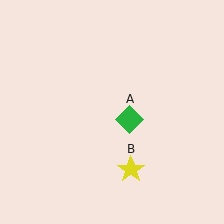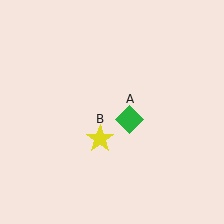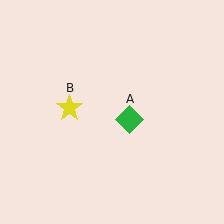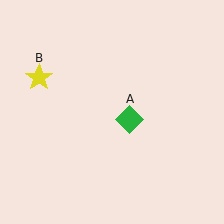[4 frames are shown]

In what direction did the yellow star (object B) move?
The yellow star (object B) moved up and to the left.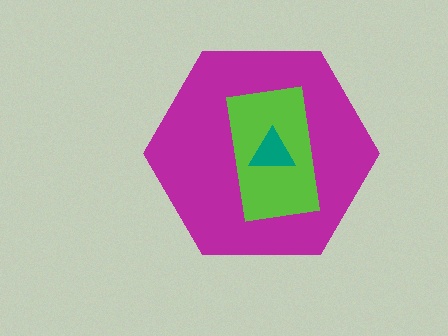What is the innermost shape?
The teal triangle.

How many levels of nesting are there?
3.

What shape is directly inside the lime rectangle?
The teal triangle.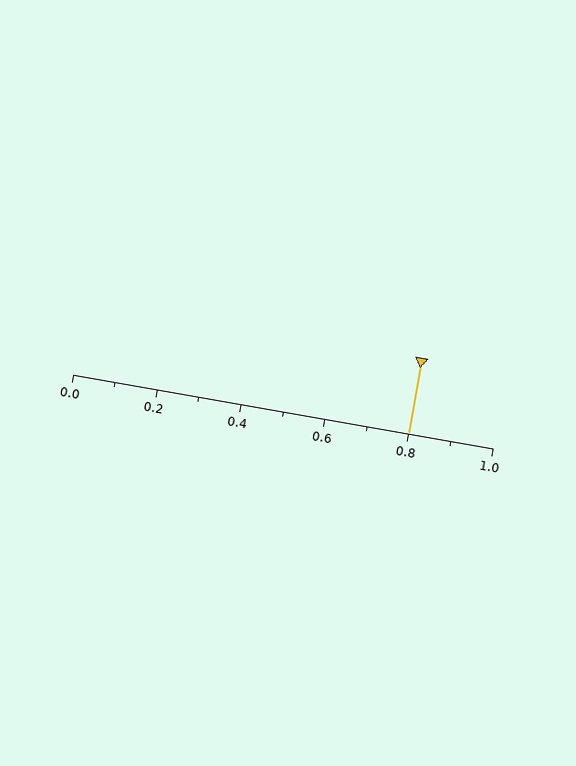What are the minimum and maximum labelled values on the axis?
The axis runs from 0.0 to 1.0.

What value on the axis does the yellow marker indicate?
The marker indicates approximately 0.8.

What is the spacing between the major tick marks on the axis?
The major ticks are spaced 0.2 apart.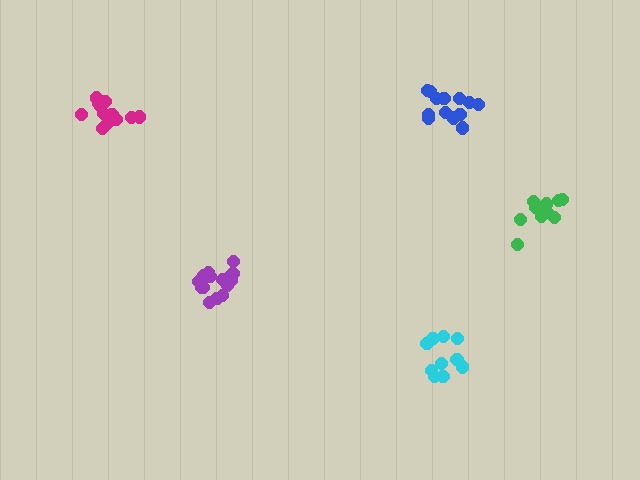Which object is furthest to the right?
The green cluster is rightmost.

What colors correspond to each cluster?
The clusters are colored: green, blue, magenta, cyan, purple.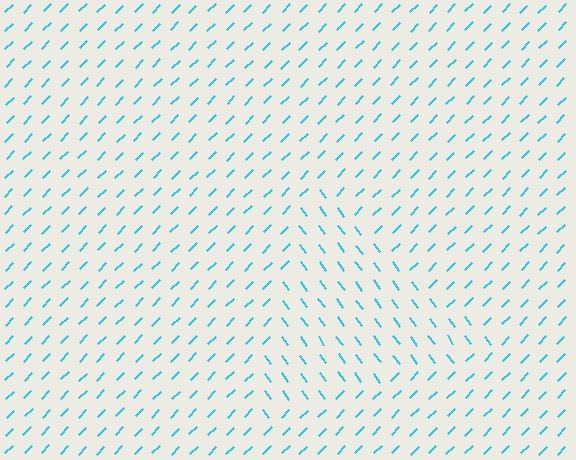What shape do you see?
I see a triangle.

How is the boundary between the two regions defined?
The boundary is defined purely by a change in line orientation (approximately 81 degrees difference). All lines are the same color and thickness.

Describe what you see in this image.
The image is filled with small cyan line segments. A triangle region in the image has lines oriented differently from the surrounding lines, creating a visible texture boundary.